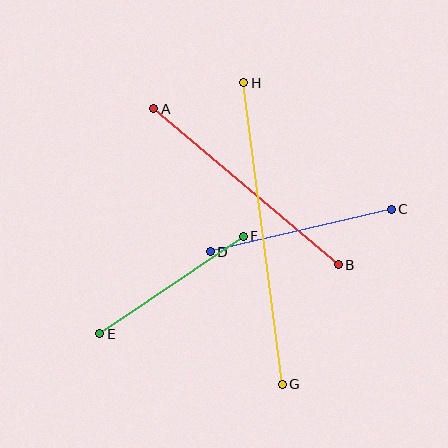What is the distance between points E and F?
The distance is approximately 174 pixels.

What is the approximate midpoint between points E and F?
The midpoint is at approximately (171, 285) pixels.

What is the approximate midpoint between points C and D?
The midpoint is at approximately (301, 231) pixels.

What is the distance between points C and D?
The distance is approximately 185 pixels.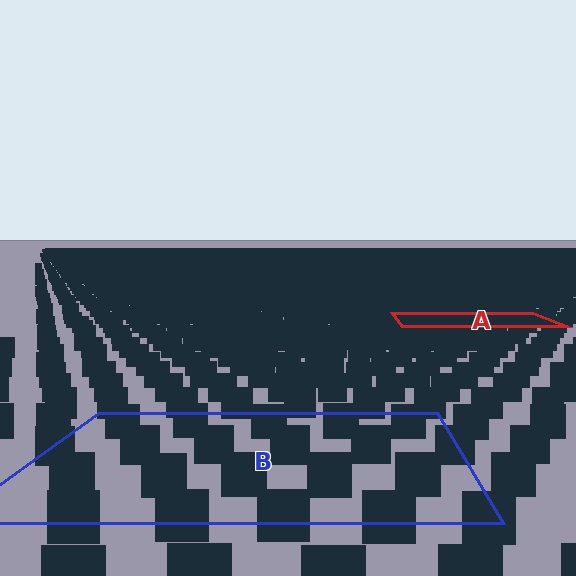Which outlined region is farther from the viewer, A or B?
Region A is farther from the viewer — the texture elements inside it appear smaller and more densely packed.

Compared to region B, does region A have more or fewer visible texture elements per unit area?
Region A has more texture elements per unit area — they are packed more densely because it is farther away.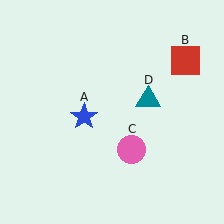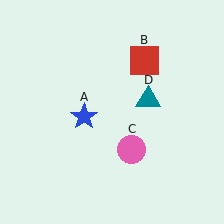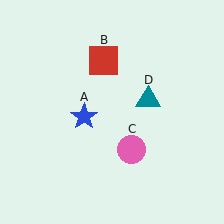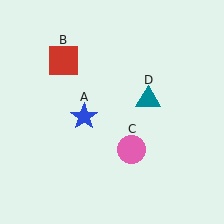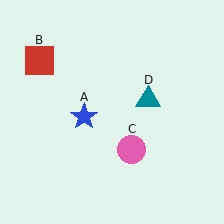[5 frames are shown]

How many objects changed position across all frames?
1 object changed position: red square (object B).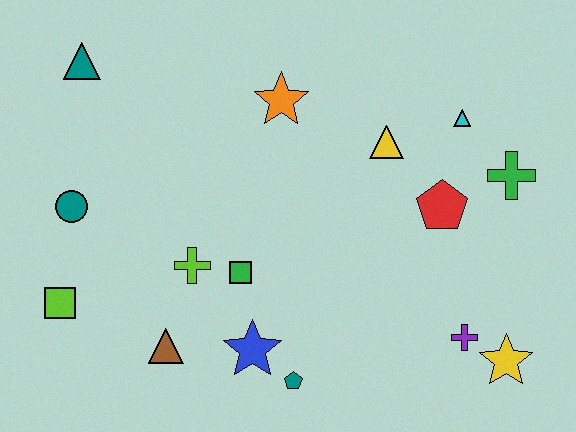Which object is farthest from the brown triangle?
The green cross is farthest from the brown triangle.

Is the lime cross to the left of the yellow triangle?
Yes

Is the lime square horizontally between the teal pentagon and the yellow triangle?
No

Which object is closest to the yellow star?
The purple cross is closest to the yellow star.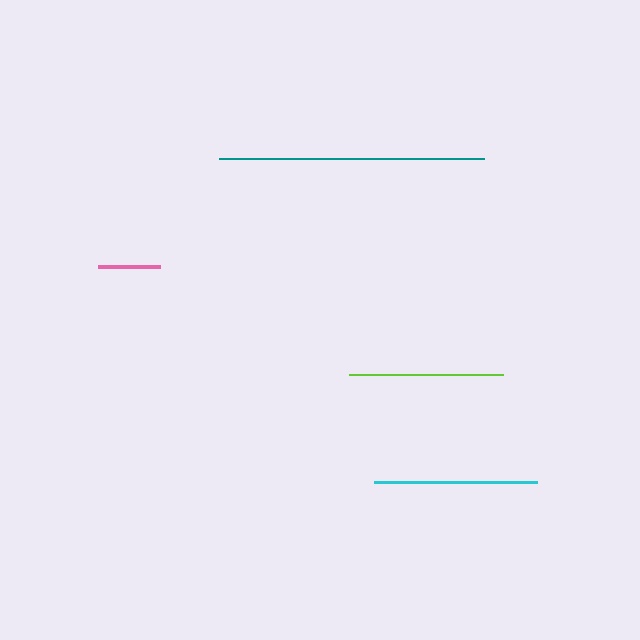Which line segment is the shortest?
The pink line is the shortest at approximately 63 pixels.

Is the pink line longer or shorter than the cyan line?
The cyan line is longer than the pink line.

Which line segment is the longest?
The teal line is the longest at approximately 265 pixels.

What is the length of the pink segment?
The pink segment is approximately 63 pixels long.